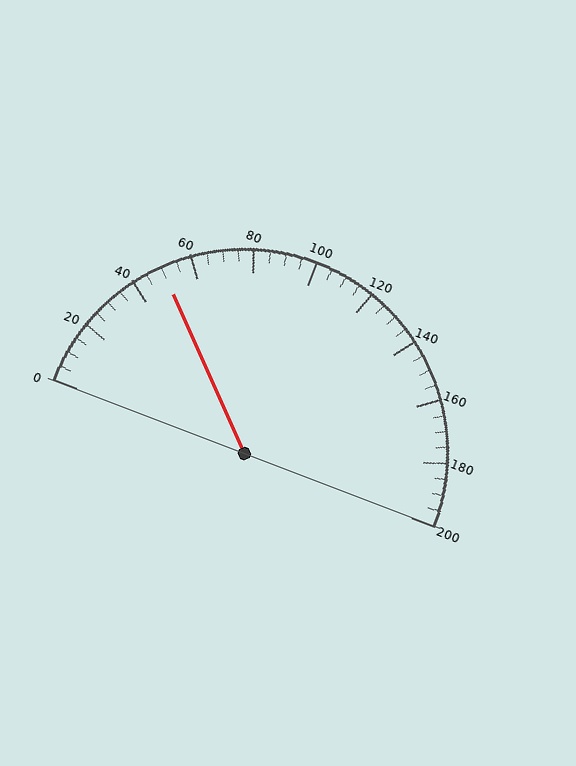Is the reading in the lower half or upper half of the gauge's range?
The reading is in the lower half of the range (0 to 200).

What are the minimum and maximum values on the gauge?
The gauge ranges from 0 to 200.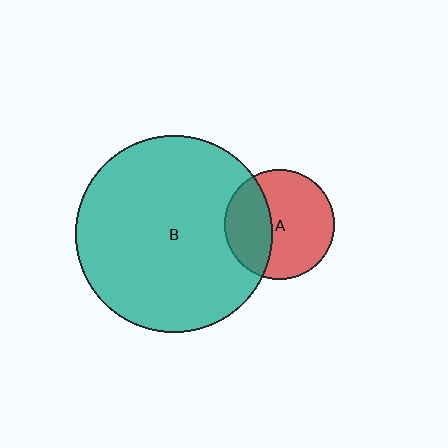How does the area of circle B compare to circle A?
Approximately 3.2 times.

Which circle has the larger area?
Circle B (teal).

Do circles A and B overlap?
Yes.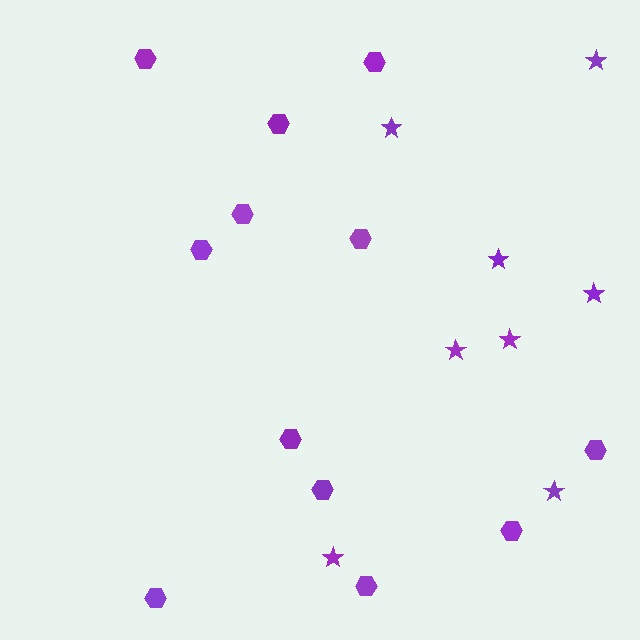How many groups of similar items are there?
There are 2 groups: one group of hexagons (12) and one group of stars (8).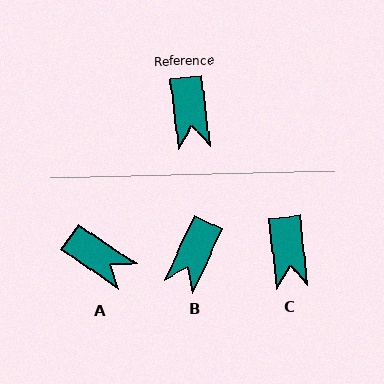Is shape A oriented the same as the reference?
No, it is off by about 49 degrees.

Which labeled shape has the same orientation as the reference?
C.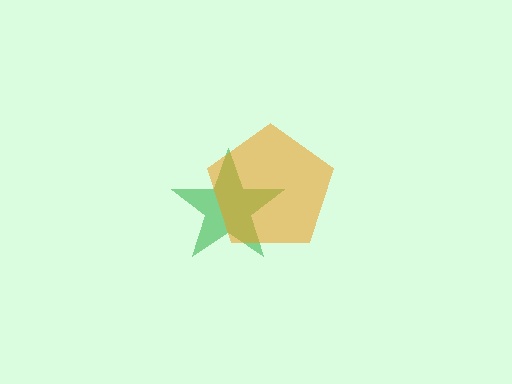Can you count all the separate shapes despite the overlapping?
Yes, there are 2 separate shapes.